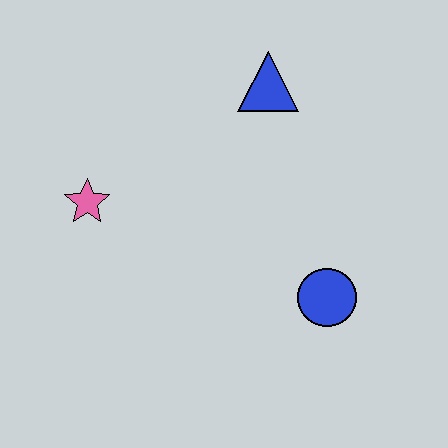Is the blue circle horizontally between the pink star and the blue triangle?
No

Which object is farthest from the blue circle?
The pink star is farthest from the blue circle.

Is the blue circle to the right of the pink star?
Yes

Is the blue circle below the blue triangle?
Yes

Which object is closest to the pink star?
The blue triangle is closest to the pink star.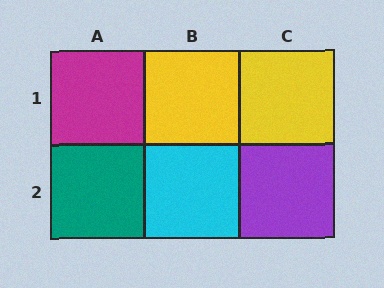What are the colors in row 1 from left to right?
Magenta, yellow, yellow.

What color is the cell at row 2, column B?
Cyan.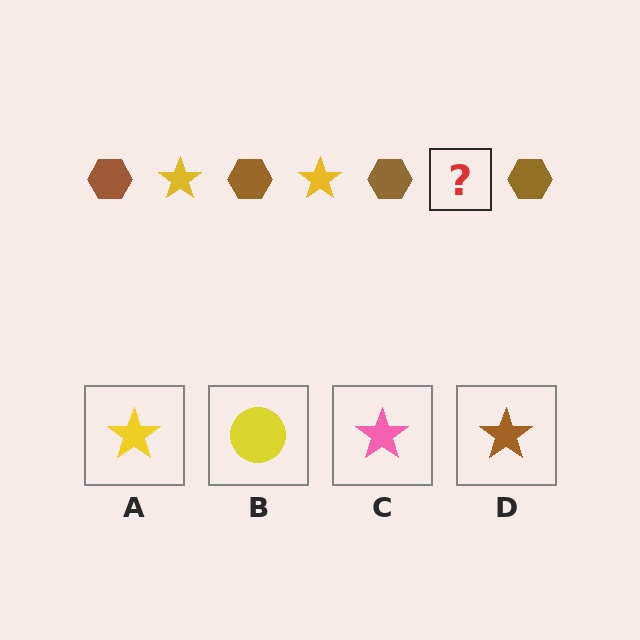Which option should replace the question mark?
Option A.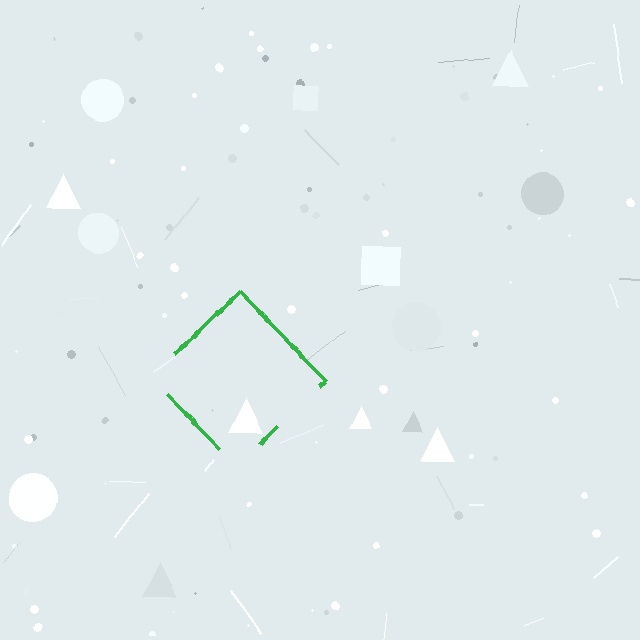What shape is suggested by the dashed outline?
The dashed outline suggests a diamond.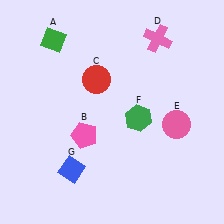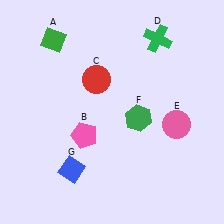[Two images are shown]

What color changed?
The cross (D) changed from pink in Image 1 to green in Image 2.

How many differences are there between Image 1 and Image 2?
There is 1 difference between the two images.